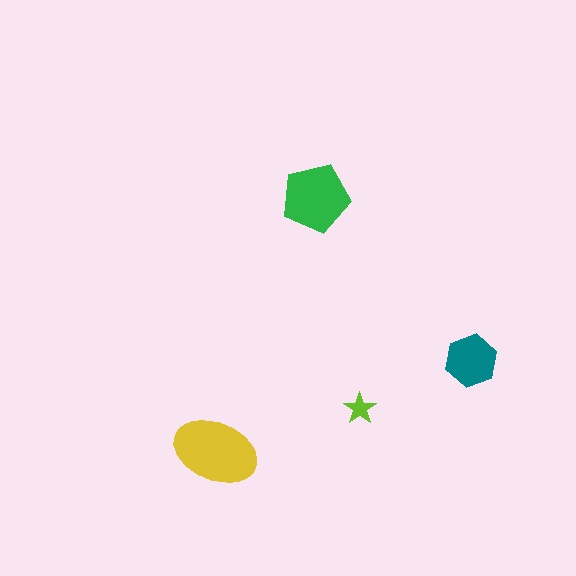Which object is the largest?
The yellow ellipse.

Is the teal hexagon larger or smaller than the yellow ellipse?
Smaller.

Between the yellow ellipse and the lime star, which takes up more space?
The yellow ellipse.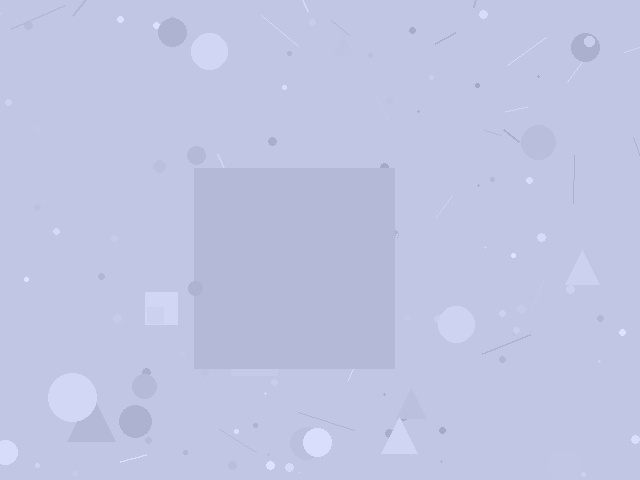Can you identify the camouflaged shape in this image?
The camouflaged shape is a square.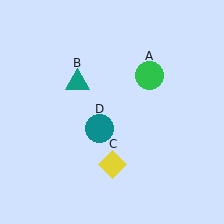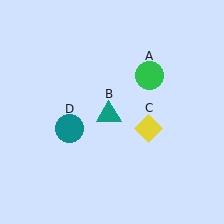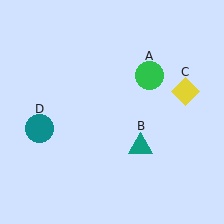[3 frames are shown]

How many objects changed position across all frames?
3 objects changed position: teal triangle (object B), yellow diamond (object C), teal circle (object D).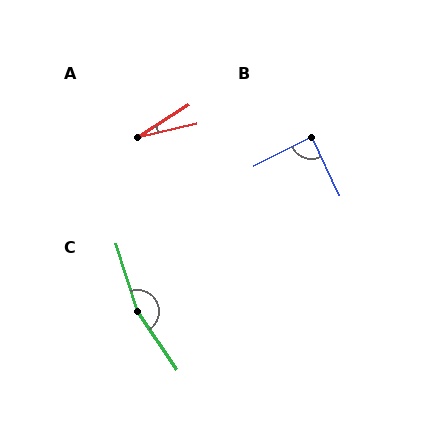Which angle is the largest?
C, at approximately 164 degrees.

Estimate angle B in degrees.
Approximately 88 degrees.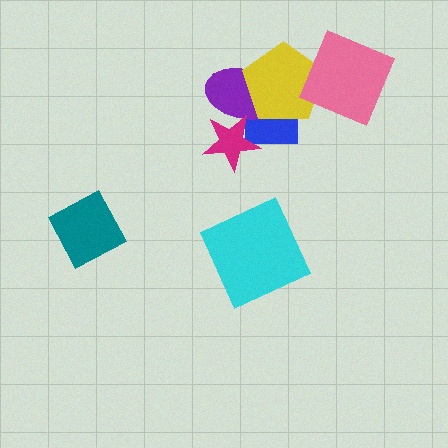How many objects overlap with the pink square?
1 object overlaps with the pink square.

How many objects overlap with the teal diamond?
0 objects overlap with the teal diamond.